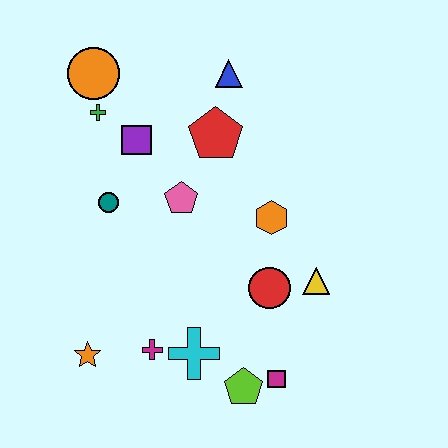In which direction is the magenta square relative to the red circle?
The magenta square is below the red circle.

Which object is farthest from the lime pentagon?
The orange circle is farthest from the lime pentagon.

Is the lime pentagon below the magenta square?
Yes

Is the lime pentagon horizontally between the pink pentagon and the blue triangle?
No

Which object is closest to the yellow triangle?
The red circle is closest to the yellow triangle.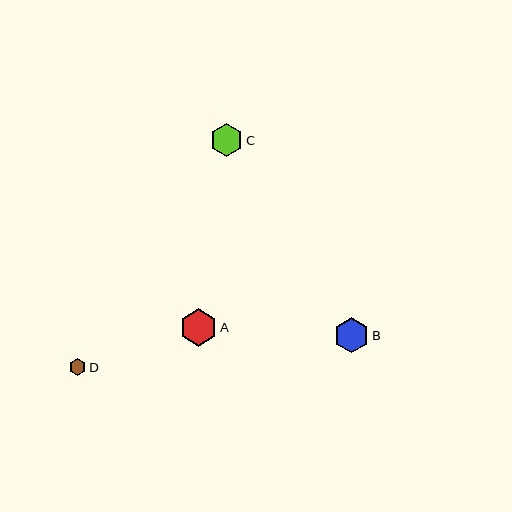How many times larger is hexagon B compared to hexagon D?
Hexagon B is approximately 2.2 times the size of hexagon D.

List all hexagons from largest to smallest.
From largest to smallest: A, B, C, D.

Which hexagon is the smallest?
Hexagon D is the smallest with a size of approximately 16 pixels.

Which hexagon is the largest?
Hexagon A is the largest with a size of approximately 37 pixels.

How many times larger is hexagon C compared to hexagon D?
Hexagon C is approximately 2.1 times the size of hexagon D.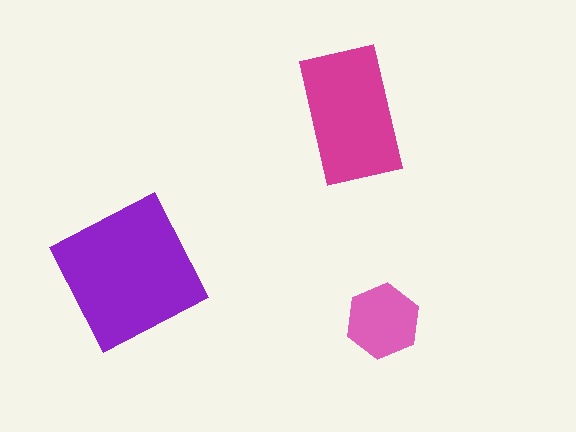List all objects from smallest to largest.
The pink hexagon, the magenta rectangle, the purple square.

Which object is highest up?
The magenta rectangle is topmost.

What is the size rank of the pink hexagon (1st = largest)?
3rd.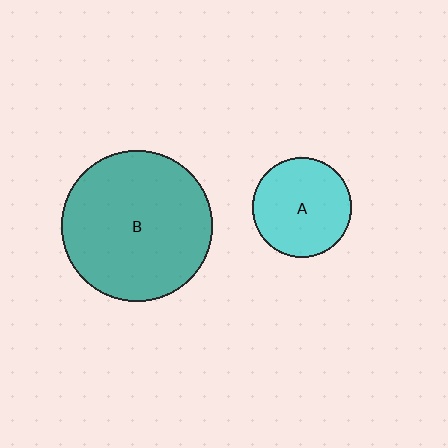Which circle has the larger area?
Circle B (teal).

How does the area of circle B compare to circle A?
Approximately 2.3 times.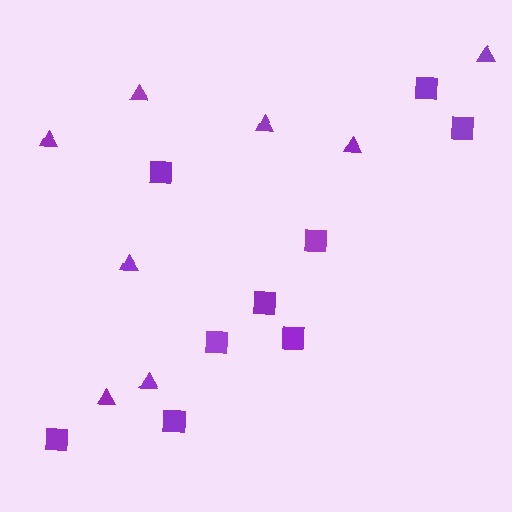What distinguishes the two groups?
There are 2 groups: one group of squares (9) and one group of triangles (8).